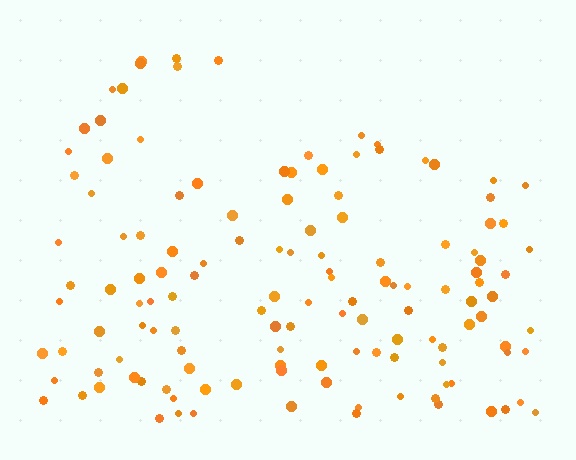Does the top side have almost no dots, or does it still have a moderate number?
Still a moderate number, just noticeably fewer than the bottom.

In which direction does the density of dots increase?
From top to bottom, with the bottom side densest.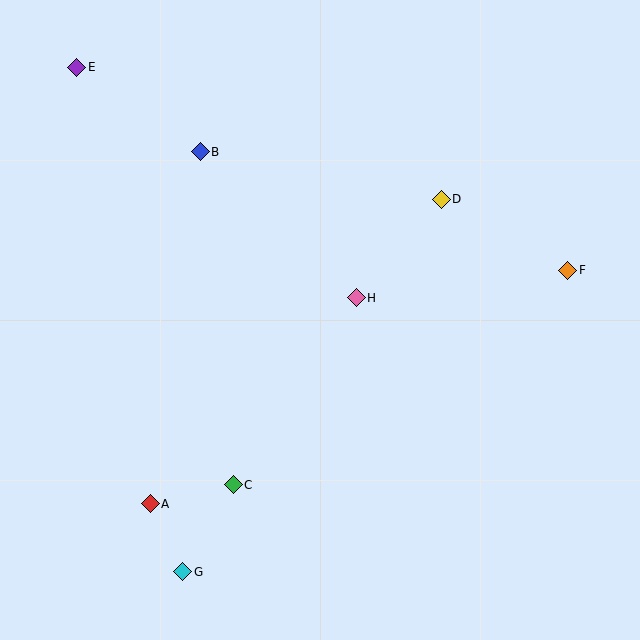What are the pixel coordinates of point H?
Point H is at (356, 298).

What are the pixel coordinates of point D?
Point D is at (441, 199).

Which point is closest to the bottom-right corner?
Point F is closest to the bottom-right corner.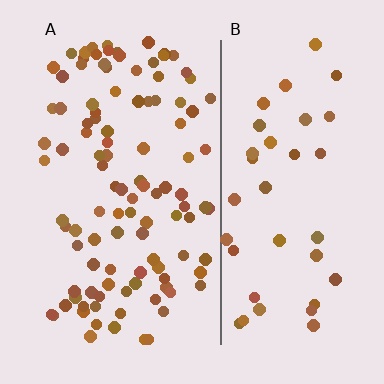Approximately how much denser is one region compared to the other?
Approximately 2.7× — region A over region B.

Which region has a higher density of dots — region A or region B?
A (the left).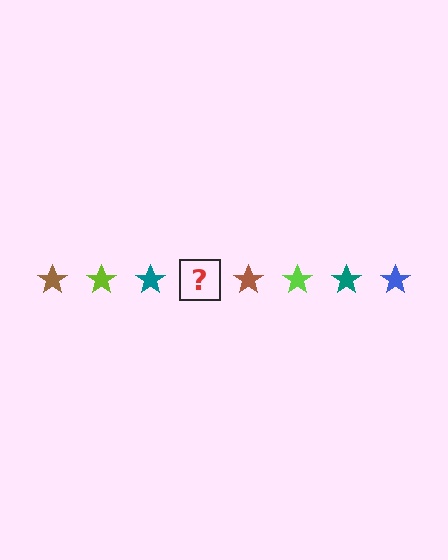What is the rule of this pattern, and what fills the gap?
The rule is that the pattern cycles through brown, lime, teal, blue stars. The gap should be filled with a blue star.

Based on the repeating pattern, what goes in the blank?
The blank should be a blue star.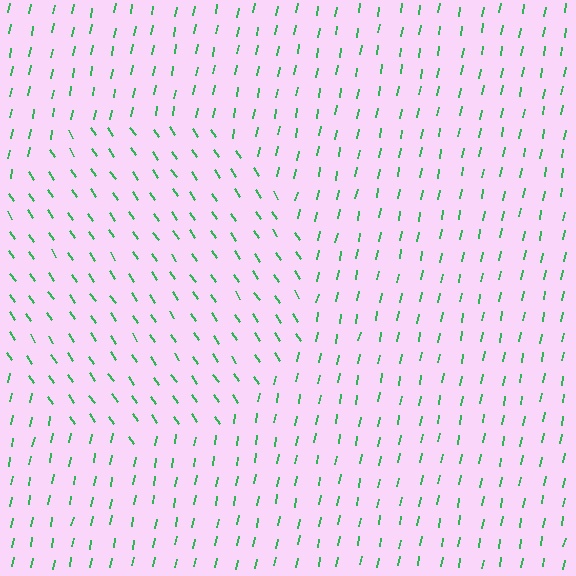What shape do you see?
I see a circle.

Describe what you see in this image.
The image is filled with small green line segments. A circle region in the image has lines oriented differently from the surrounding lines, creating a visible texture boundary.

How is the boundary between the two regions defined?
The boundary is defined purely by a change in line orientation (approximately 45 degrees difference). All lines are the same color and thickness.